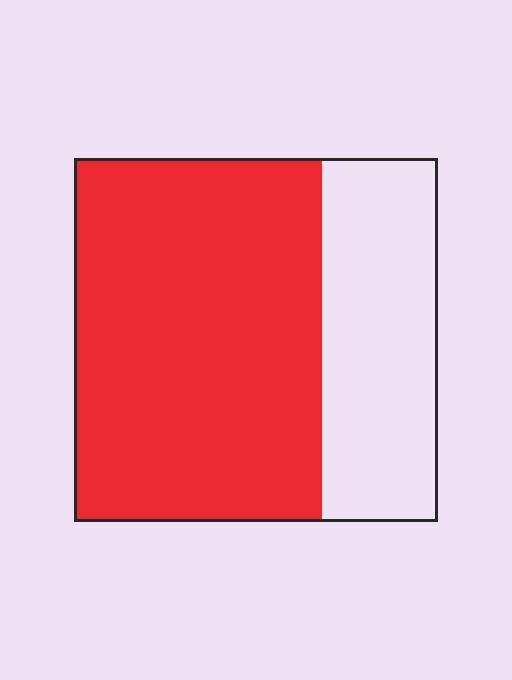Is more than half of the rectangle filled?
Yes.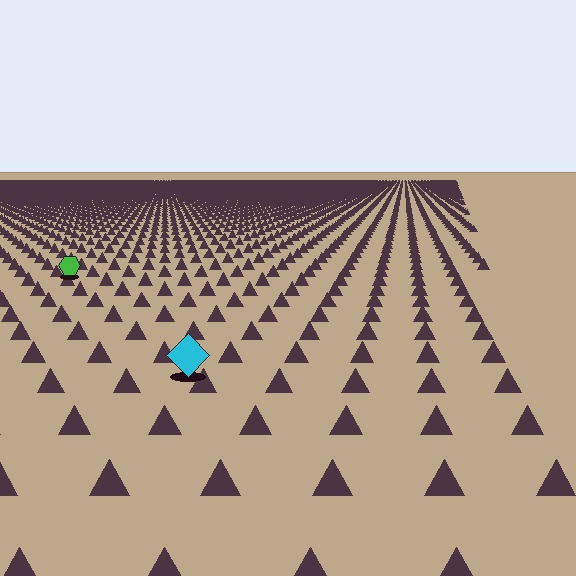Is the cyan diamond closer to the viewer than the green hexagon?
Yes. The cyan diamond is closer — you can tell from the texture gradient: the ground texture is coarser near it.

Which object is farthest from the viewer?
The green hexagon is farthest from the viewer. It appears smaller and the ground texture around it is denser.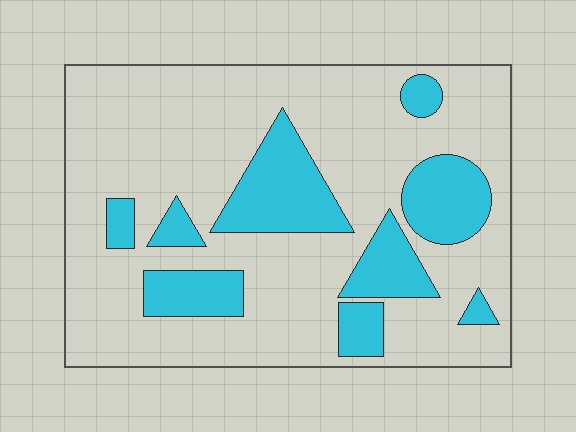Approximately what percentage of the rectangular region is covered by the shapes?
Approximately 25%.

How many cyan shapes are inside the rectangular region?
9.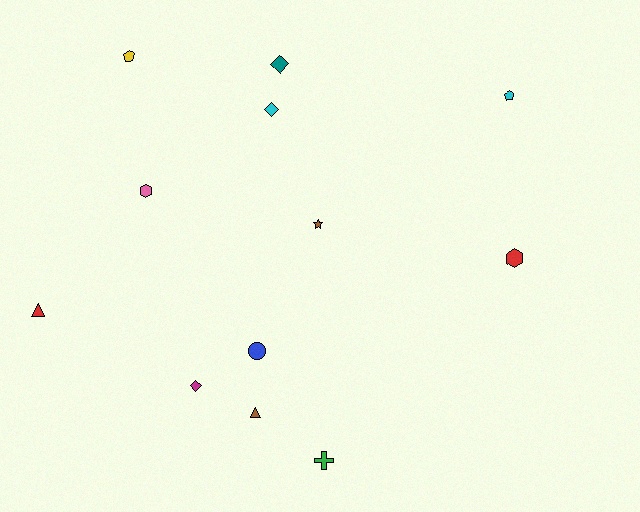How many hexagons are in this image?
There are 2 hexagons.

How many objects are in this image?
There are 12 objects.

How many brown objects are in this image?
There are 2 brown objects.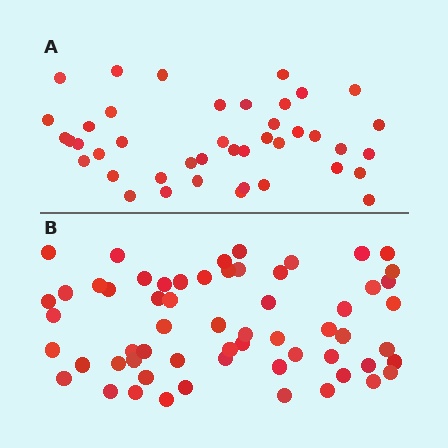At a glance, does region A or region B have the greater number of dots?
Region B (the bottom region) has more dots.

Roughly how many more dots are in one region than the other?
Region B has approximately 20 more dots than region A.